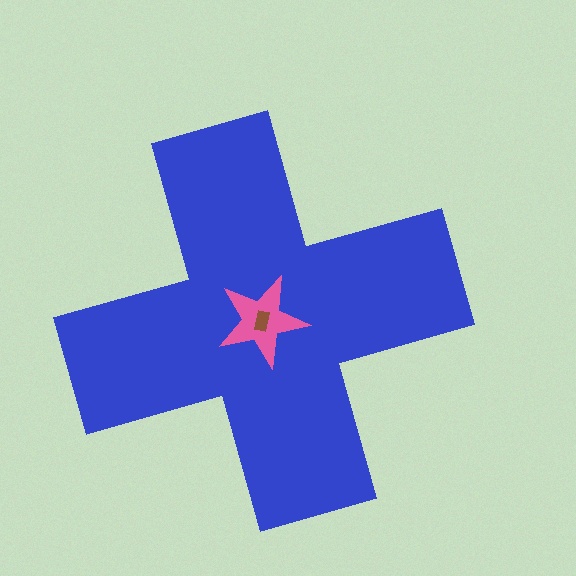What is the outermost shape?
The blue cross.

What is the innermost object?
The brown rectangle.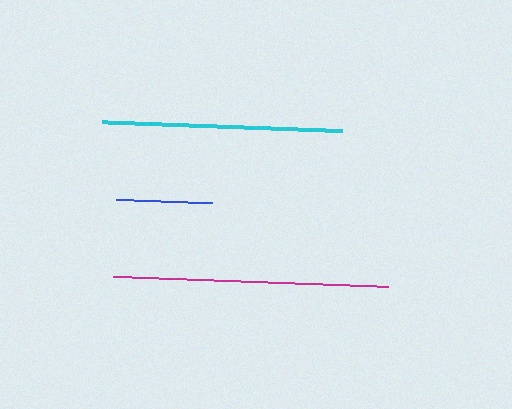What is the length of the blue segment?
The blue segment is approximately 95 pixels long.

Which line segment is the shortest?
The blue line is the shortest at approximately 95 pixels.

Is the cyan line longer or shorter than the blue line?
The cyan line is longer than the blue line.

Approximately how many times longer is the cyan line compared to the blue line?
The cyan line is approximately 2.5 times the length of the blue line.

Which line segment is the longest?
The magenta line is the longest at approximately 275 pixels.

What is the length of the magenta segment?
The magenta segment is approximately 275 pixels long.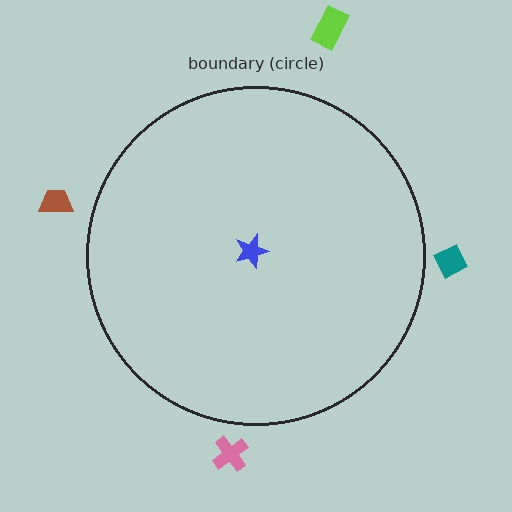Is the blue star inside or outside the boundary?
Inside.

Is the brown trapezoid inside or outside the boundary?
Outside.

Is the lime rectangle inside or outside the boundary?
Outside.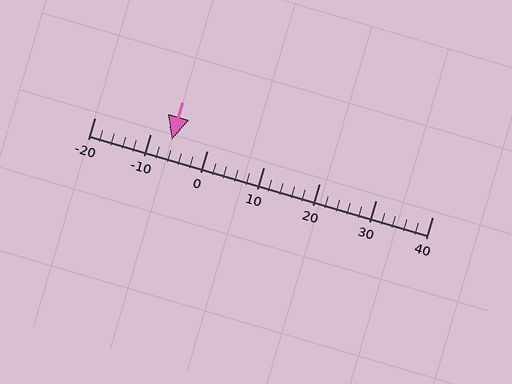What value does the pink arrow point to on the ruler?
The pink arrow points to approximately -6.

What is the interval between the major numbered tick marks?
The major tick marks are spaced 10 units apart.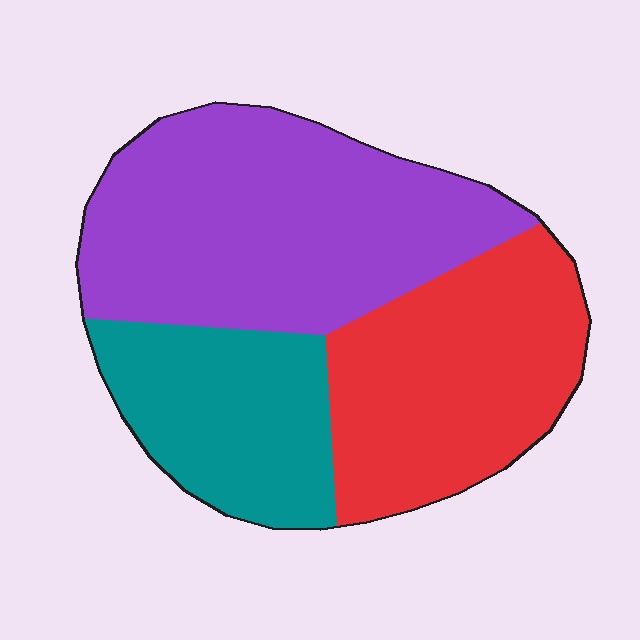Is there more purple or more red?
Purple.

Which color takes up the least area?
Teal, at roughly 25%.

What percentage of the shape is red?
Red takes up about one third (1/3) of the shape.